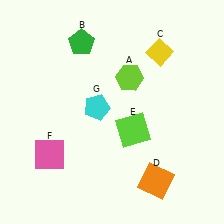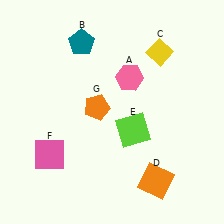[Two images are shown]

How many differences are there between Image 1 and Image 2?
There are 3 differences between the two images.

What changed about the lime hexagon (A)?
In Image 1, A is lime. In Image 2, it changed to pink.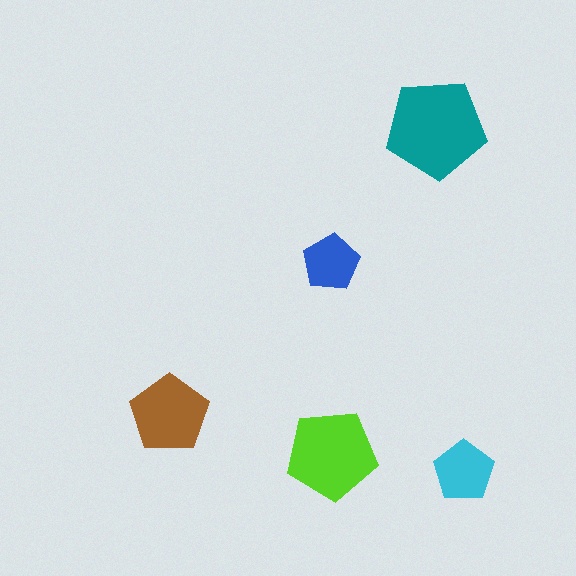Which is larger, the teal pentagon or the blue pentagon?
The teal one.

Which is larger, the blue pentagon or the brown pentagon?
The brown one.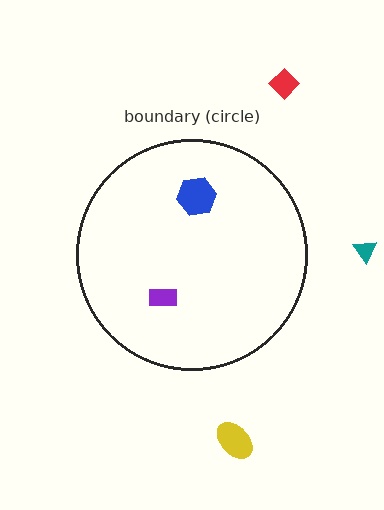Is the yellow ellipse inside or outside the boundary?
Outside.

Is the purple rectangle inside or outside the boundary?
Inside.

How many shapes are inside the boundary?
2 inside, 3 outside.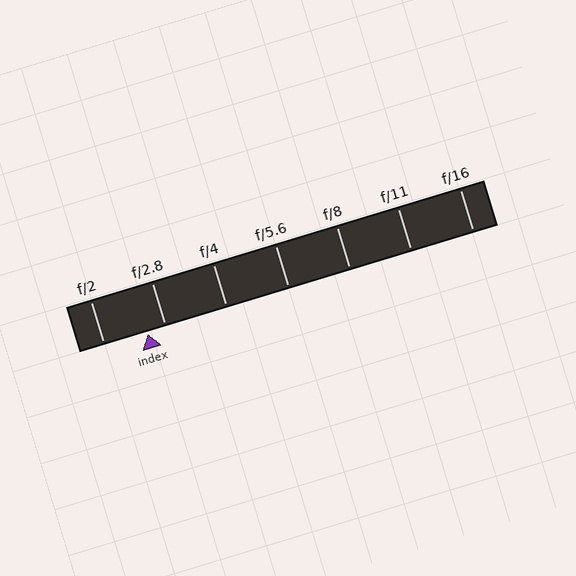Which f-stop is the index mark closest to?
The index mark is closest to f/2.8.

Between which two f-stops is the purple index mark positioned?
The index mark is between f/2 and f/2.8.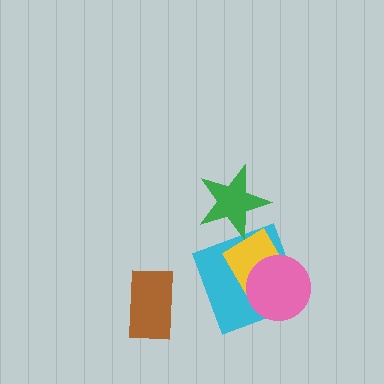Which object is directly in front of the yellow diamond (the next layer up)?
The pink circle is directly in front of the yellow diamond.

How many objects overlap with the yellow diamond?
3 objects overlap with the yellow diamond.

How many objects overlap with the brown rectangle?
0 objects overlap with the brown rectangle.